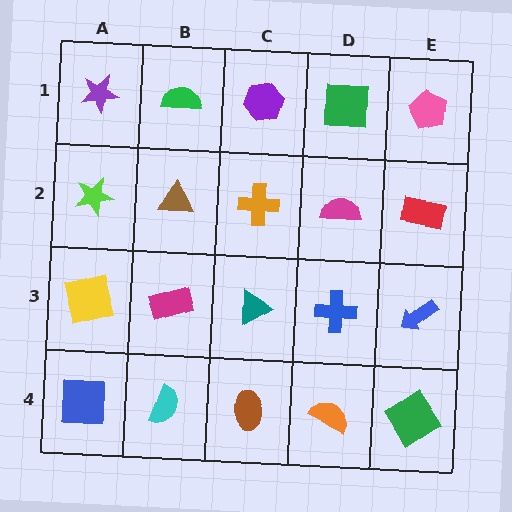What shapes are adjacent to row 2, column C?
A purple hexagon (row 1, column C), a teal triangle (row 3, column C), a brown triangle (row 2, column B), a magenta semicircle (row 2, column D).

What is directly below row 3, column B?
A cyan semicircle.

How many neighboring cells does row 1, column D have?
3.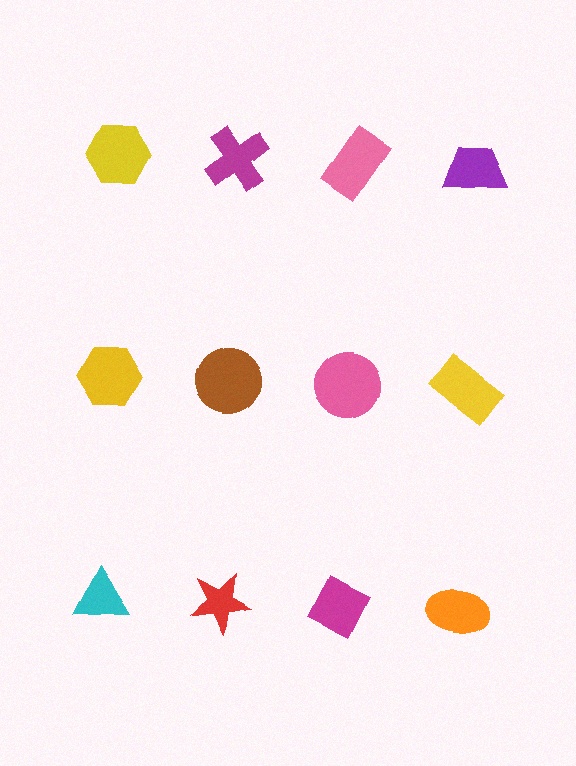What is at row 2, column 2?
A brown circle.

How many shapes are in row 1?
4 shapes.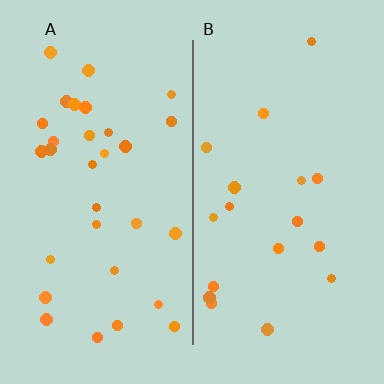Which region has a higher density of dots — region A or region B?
A (the left).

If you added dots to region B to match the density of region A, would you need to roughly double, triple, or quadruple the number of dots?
Approximately double.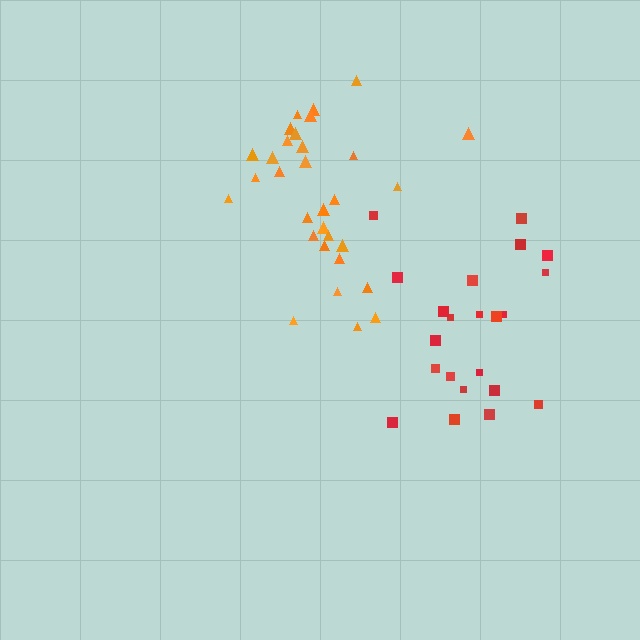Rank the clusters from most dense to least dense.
orange, red.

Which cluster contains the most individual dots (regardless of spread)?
Orange (31).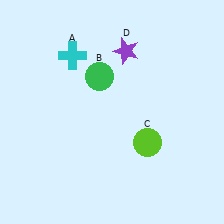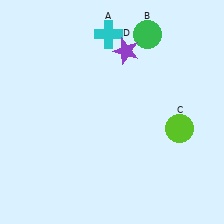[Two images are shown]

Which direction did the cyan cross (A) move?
The cyan cross (A) moved right.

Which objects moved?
The objects that moved are: the cyan cross (A), the green circle (B), the lime circle (C).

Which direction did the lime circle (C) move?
The lime circle (C) moved right.